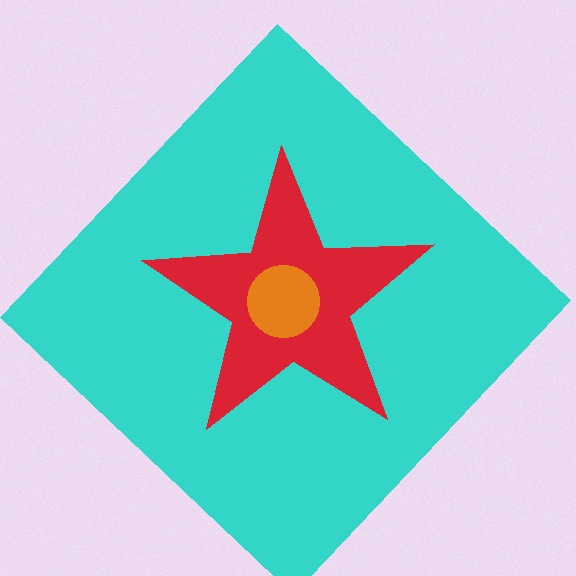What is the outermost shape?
The cyan diamond.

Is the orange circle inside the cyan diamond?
Yes.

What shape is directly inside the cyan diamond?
The red star.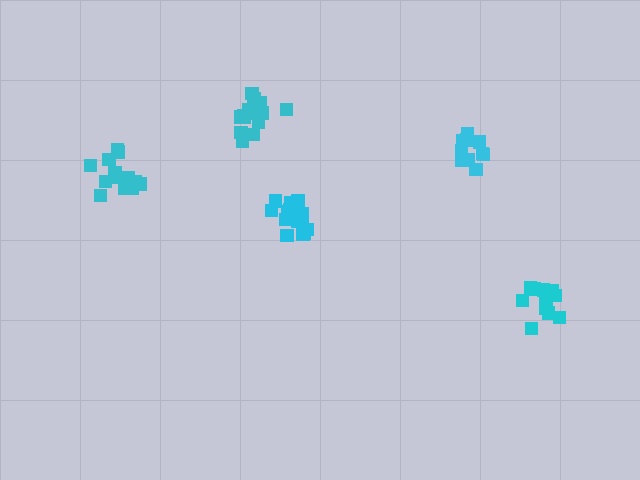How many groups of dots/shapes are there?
There are 5 groups.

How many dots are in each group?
Group 1: 13 dots, Group 2: 16 dots, Group 3: 10 dots, Group 4: 11 dots, Group 5: 14 dots (64 total).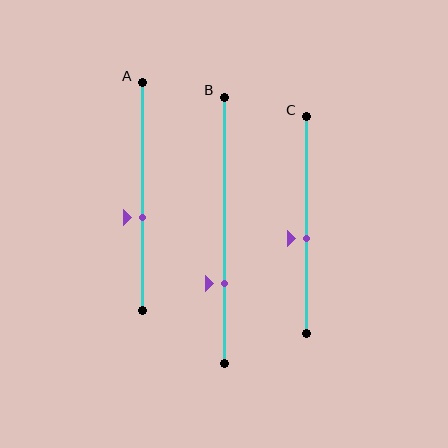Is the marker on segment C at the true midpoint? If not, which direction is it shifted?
No, the marker on segment C is shifted downward by about 6% of the segment length.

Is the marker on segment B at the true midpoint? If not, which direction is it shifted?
No, the marker on segment B is shifted downward by about 20% of the segment length.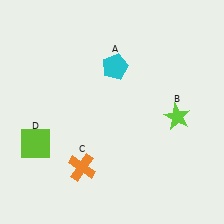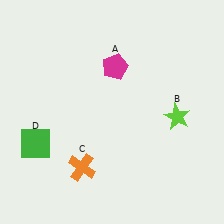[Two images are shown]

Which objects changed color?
A changed from cyan to magenta. D changed from lime to green.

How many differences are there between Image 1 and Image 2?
There are 2 differences between the two images.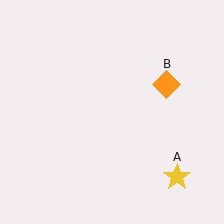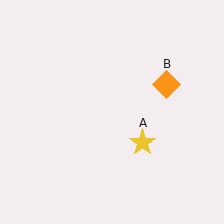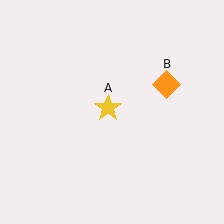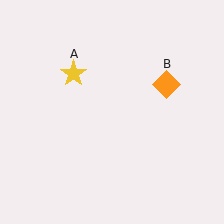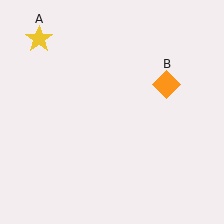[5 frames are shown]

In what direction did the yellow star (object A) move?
The yellow star (object A) moved up and to the left.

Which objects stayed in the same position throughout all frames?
Orange diamond (object B) remained stationary.